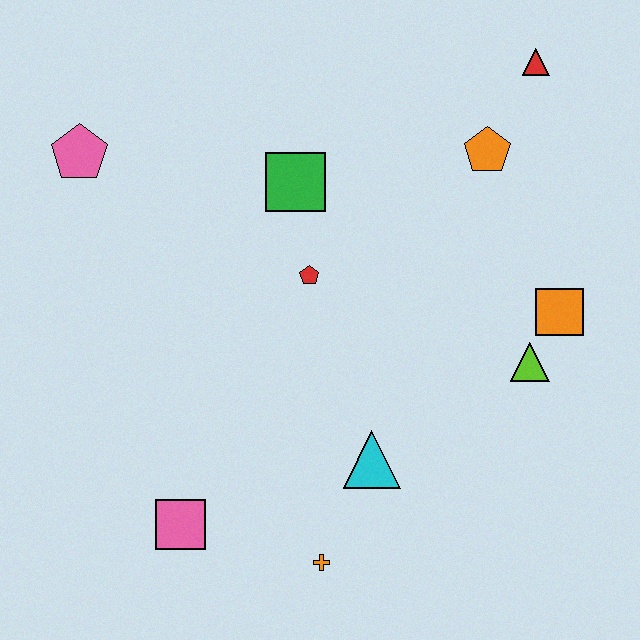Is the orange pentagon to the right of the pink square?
Yes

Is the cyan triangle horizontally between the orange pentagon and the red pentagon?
Yes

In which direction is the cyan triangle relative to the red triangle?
The cyan triangle is below the red triangle.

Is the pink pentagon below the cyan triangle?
No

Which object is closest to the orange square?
The lime triangle is closest to the orange square.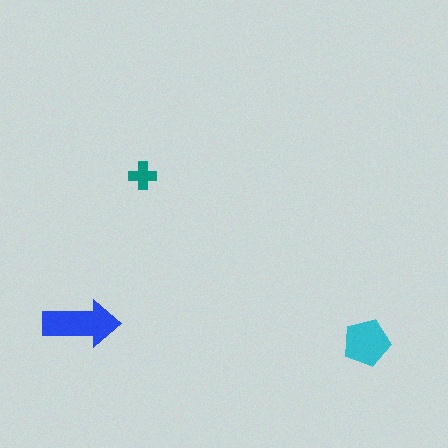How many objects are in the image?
There are 3 objects in the image.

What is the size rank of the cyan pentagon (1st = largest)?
2nd.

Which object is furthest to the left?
The blue arrow is leftmost.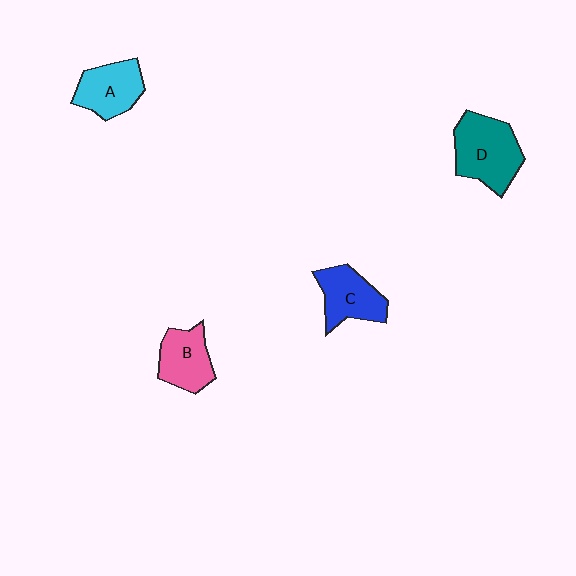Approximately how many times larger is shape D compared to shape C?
Approximately 1.3 times.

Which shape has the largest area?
Shape D (teal).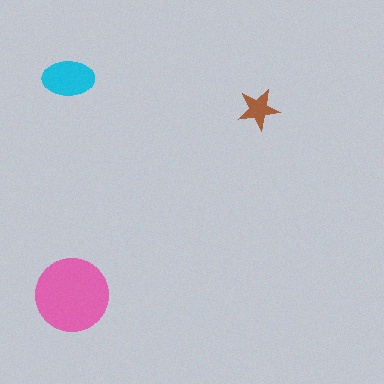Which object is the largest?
The pink circle.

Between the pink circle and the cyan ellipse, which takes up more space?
The pink circle.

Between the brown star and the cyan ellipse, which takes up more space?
The cyan ellipse.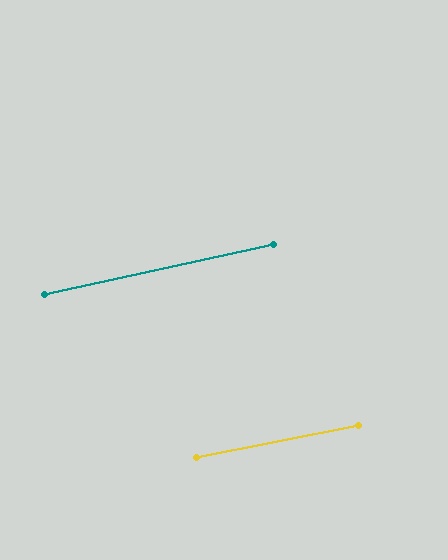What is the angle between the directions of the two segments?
Approximately 1 degree.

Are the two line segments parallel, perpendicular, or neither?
Parallel — their directions differ by only 1.4°.